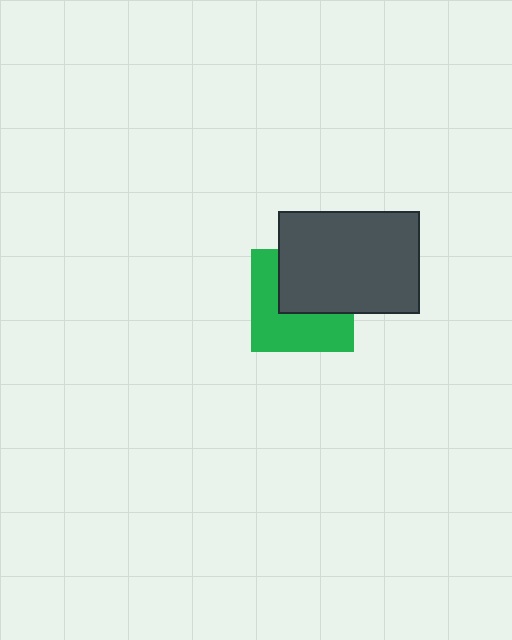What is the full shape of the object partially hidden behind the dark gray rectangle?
The partially hidden object is a green square.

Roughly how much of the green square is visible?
About half of it is visible (roughly 53%).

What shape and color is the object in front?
The object in front is a dark gray rectangle.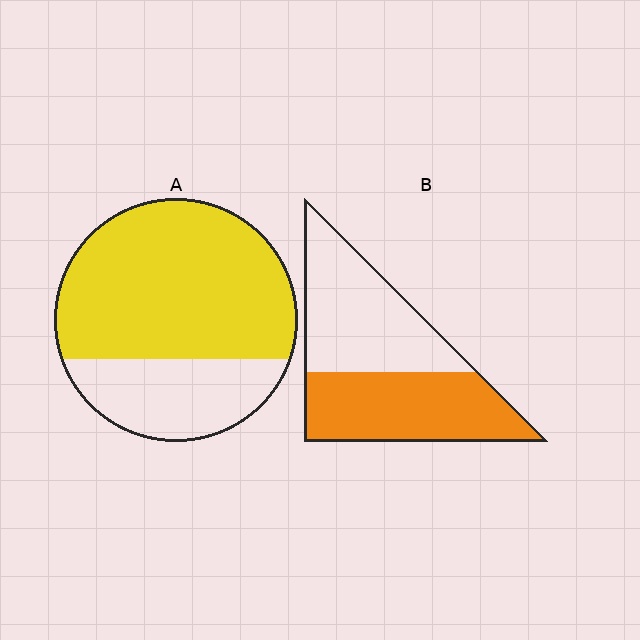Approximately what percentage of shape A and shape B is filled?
A is approximately 70% and B is approximately 50%.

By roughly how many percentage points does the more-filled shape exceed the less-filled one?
By roughly 20 percentage points (A over B).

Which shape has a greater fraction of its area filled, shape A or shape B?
Shape A.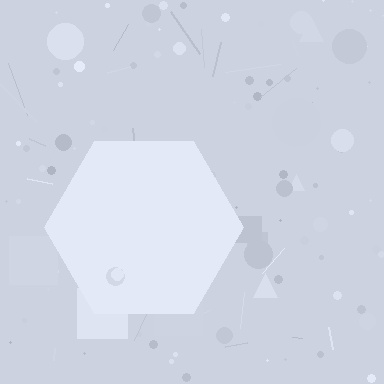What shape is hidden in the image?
A hexagon is hidden in the image.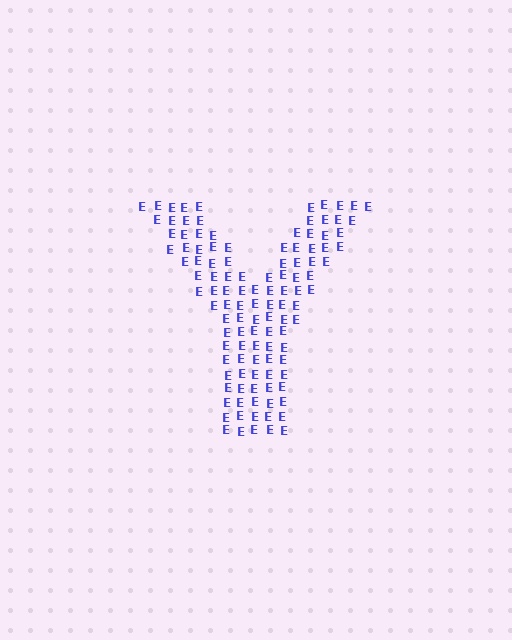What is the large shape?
The large shape is the letter Y.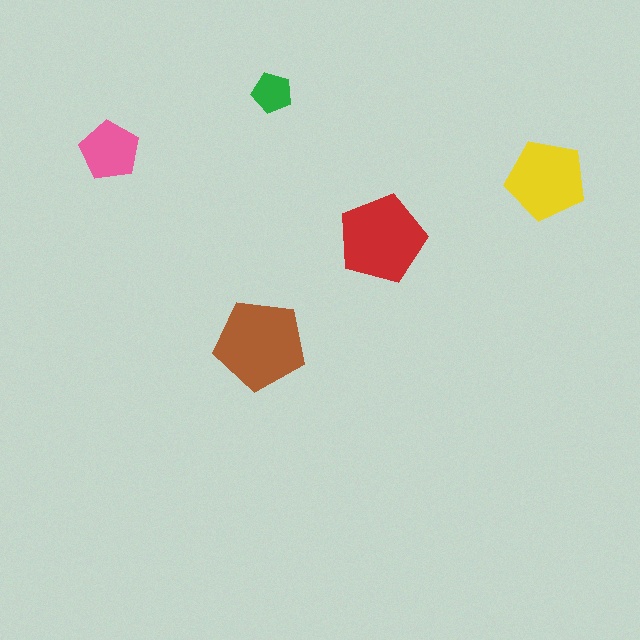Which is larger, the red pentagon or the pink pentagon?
The red one.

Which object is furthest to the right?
The yellow pentagon is rightmost.